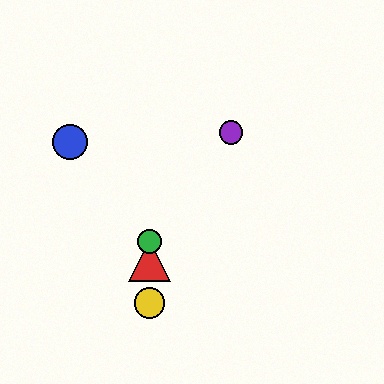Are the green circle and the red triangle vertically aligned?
Yes, both are at x≈150.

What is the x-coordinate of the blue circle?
The blue circle is at x≈70.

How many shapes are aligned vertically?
3 shapes (the red triangle, the green circle, the yellow circle) are aligned vertically.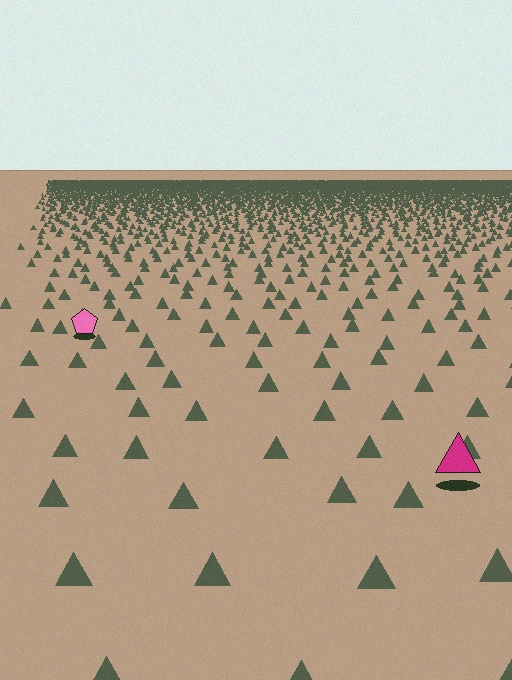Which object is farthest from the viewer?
The pink pentagon is farthest from the viewer. It appears smaller and the ground texture around it is denser.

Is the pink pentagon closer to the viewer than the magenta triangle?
No. The magenta triangle is closer — you can tell from the texture gradient: the ground texture is coarser near it.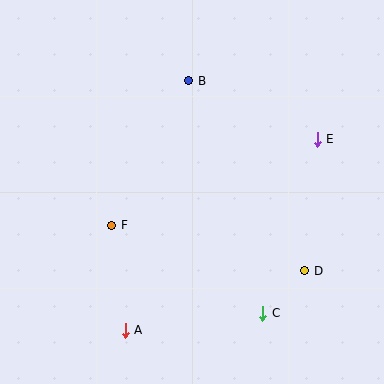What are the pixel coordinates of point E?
Point E is at (317, 139).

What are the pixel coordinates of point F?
Point F is at (112, 225).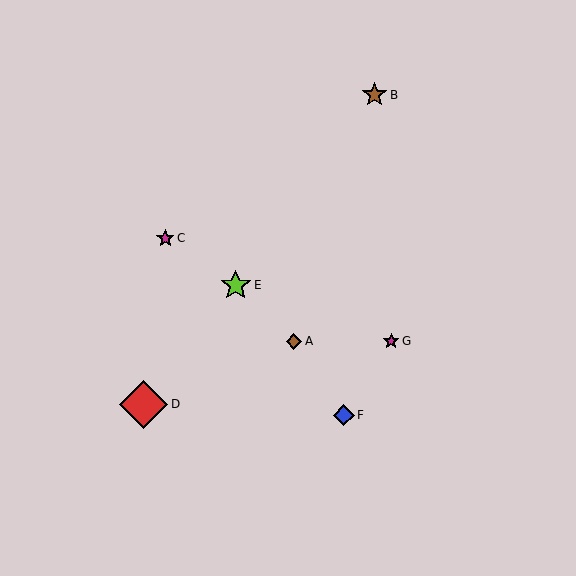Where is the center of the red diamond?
The center of the red diamond is at (144, 404).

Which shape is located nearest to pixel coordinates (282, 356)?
The brown diamond (labeled A) at (294, 341) is nearest to that location.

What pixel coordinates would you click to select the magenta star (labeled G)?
Click at (391, 341) to select the magenta star G.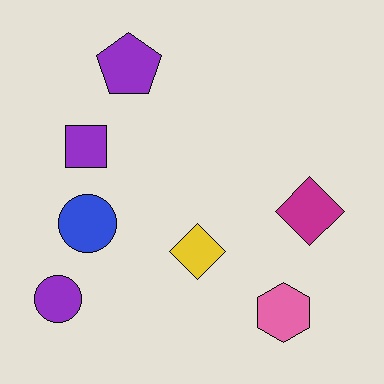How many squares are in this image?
There is 1 square.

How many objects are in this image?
There are 7 objects.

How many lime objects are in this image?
There are no lime objects.